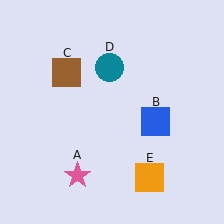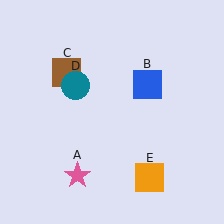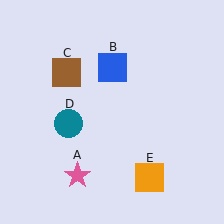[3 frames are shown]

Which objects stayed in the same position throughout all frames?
Pink star (object A) and brown square (object C) and orange square (object E) remained stationary.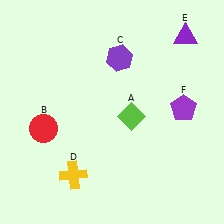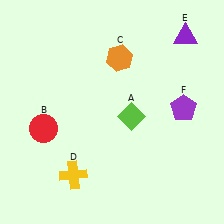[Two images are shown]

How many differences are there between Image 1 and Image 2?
There is 1 difference between the two images.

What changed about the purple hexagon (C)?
In Image 1, C is purple. In Image 2, it changed to orange.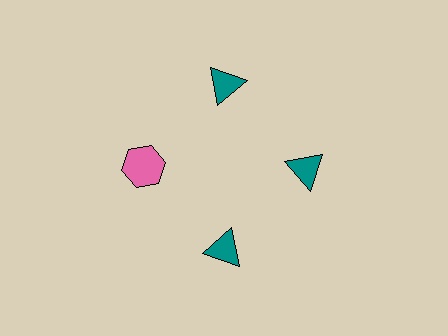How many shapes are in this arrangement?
There are 4 shapes arranged in a ring pattern.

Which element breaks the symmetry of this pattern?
The pink hexagon at roughly the 9 o'clock position breaks the symmetry. All other shapes are teal triangles.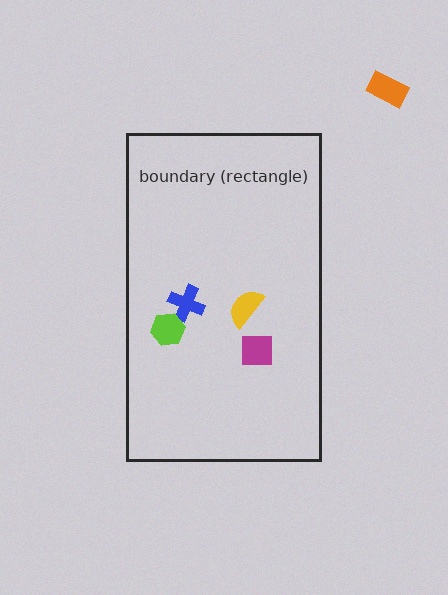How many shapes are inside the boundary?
4 inside, 1 outside.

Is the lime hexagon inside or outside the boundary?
Inside.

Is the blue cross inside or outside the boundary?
Inside.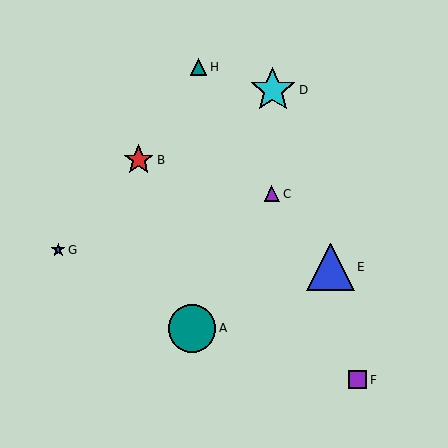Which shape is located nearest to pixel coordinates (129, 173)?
The red star (labeled B) at (139, 160) is nearest to that location.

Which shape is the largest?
The blue triangle (labeled E) is the largest.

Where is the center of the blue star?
The center of the blue star is at (58, 250).